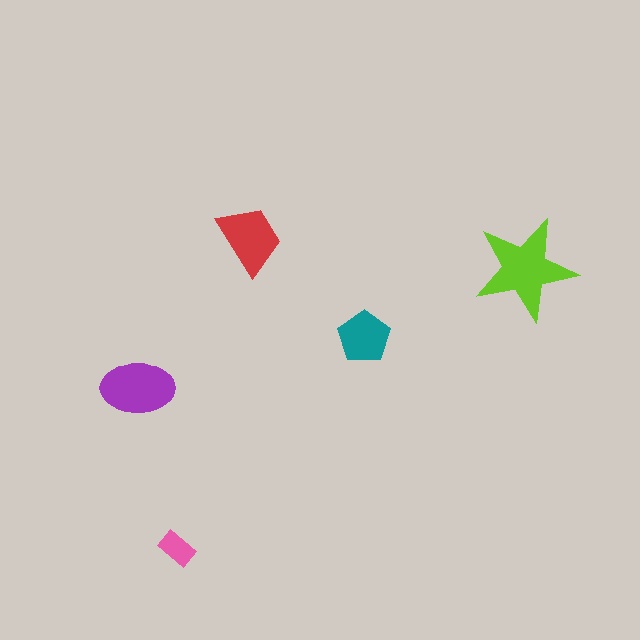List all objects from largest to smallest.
The lime star, the purple ellipse, the red trapezoid, the teal pentagon, the pink rectangle.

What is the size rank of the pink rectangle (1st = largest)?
5th.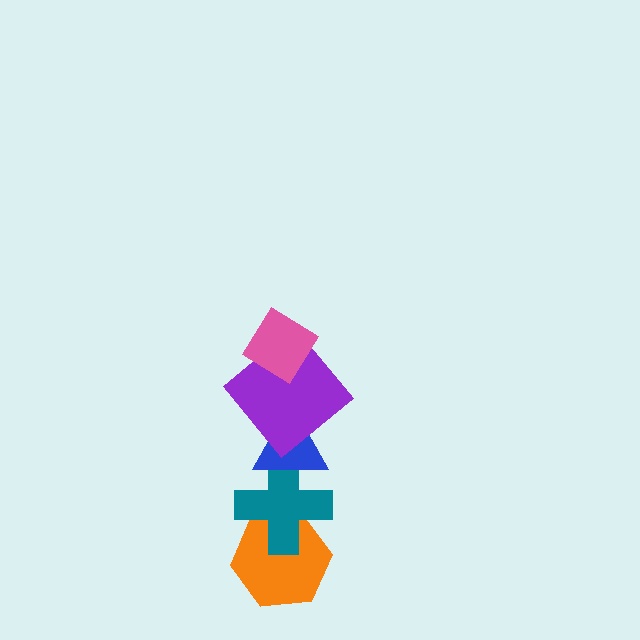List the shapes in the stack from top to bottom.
From top to bottom: the pink diamond, the purple diamond, the blue triangle, the teal cross, the orange hexagon.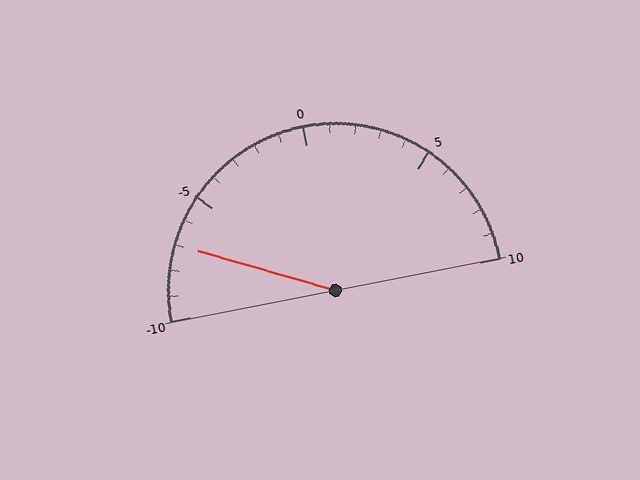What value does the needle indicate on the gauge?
The needle indicates approximately -7.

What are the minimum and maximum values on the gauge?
The gauge ranges from -10 to 10.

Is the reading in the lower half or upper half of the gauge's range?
The reading is in the lower half of the range (-10 to 10).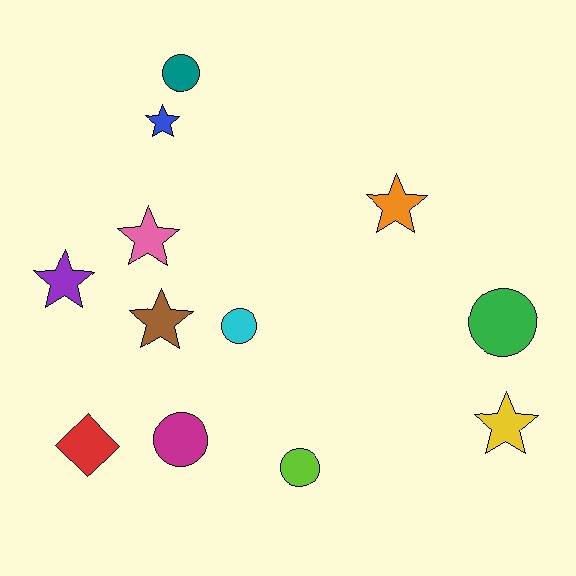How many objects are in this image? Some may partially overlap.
There are 12 objects.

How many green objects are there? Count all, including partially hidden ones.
There is 1 green object.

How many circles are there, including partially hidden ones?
There are 5 circles.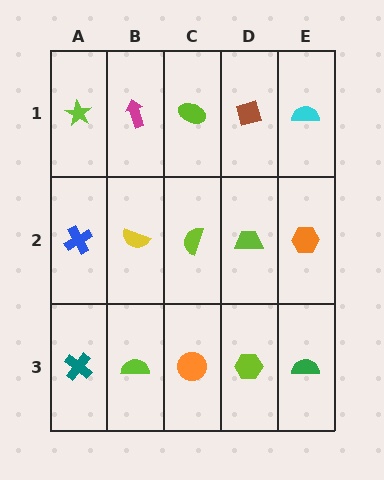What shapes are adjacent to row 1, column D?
A lime trapezoid (row 2, column D), a lime ellipse (row 1, column C), a cyan semicircle (row 1, column E).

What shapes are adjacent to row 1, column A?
A blue cross (row 2, column A), a magenta arrow (row 1, column B).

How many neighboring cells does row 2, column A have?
3.